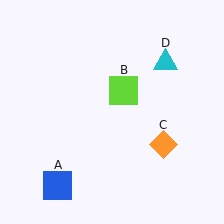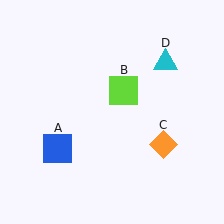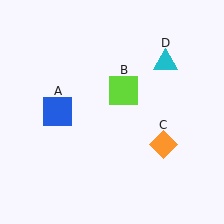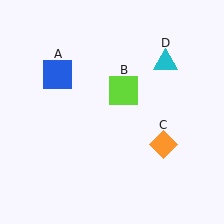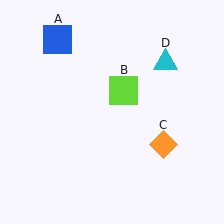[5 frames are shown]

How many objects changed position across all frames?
1 object changed position: blue square (object A).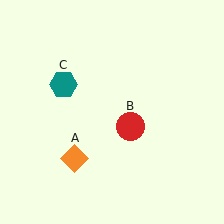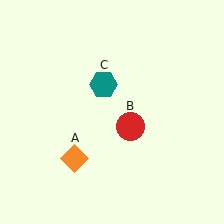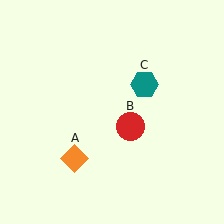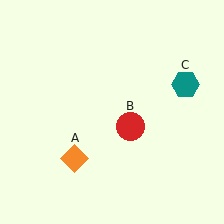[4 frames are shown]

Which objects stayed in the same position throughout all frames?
Orange diamond (object A) and red circle (object B) remained stationary.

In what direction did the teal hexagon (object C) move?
The teal hexagon (object C) moved right.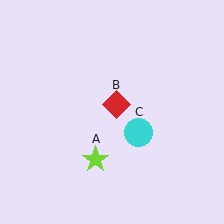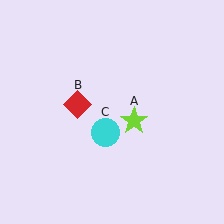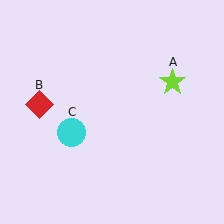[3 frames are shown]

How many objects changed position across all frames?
3 objects changed position: lime star (object A), red diamond (object B), cyan circle (object C).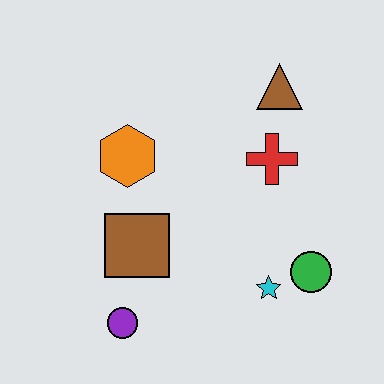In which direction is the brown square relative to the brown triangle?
The brown square is below the brown triangle.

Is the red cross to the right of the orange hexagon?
Yes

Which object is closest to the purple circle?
The brown square is closest to the purple circle.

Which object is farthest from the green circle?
The orange hexagon is farthest from the green circle.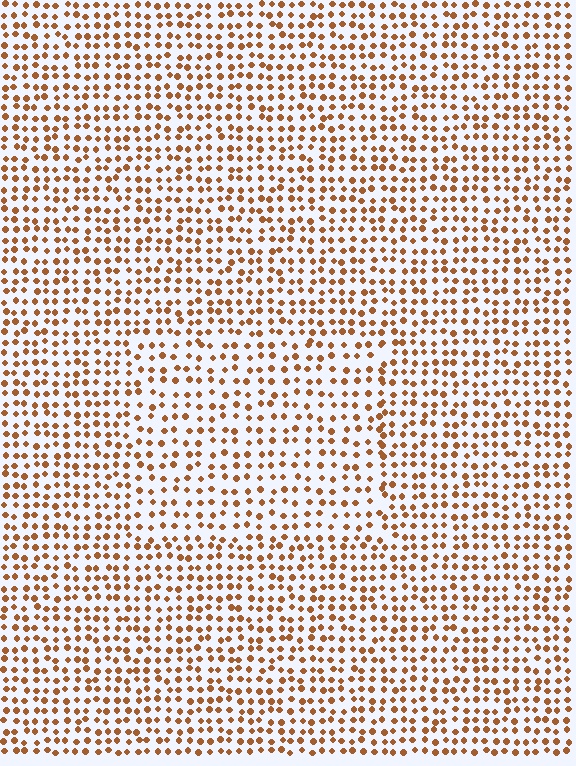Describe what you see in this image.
The image contains small brown elements arranged at two different densities. A rectangle-shaped region is visible where the elements are less densely packed than the surrounding area.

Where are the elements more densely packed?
The elements are more densely packed outside the rectangle boundary.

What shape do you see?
I see a rectangle.